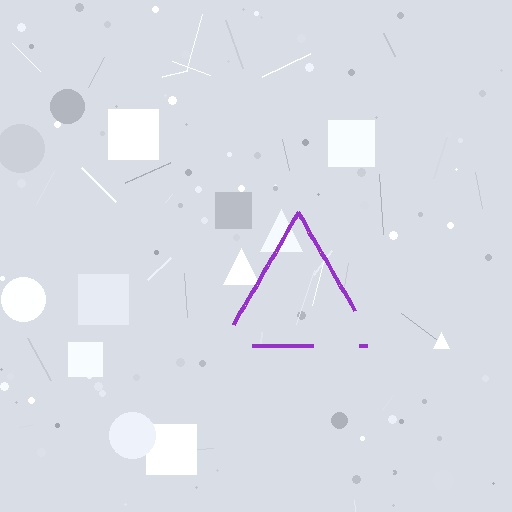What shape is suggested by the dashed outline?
The dashed outline suggests a triangle.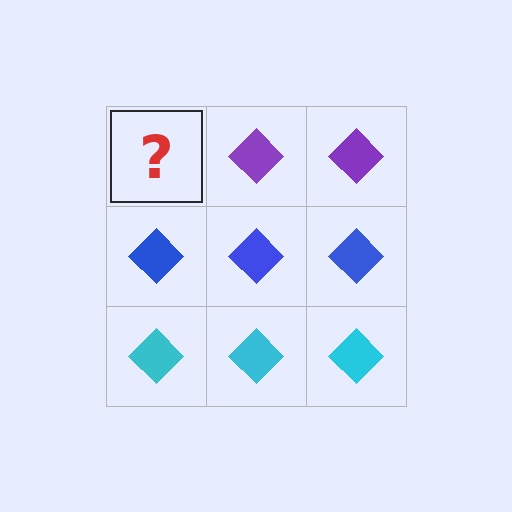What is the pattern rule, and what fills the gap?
The rule is that each row has a consistent color. The gap should be filled with a purple diamond.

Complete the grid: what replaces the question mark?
The question mark should be replaced with a purple diamond.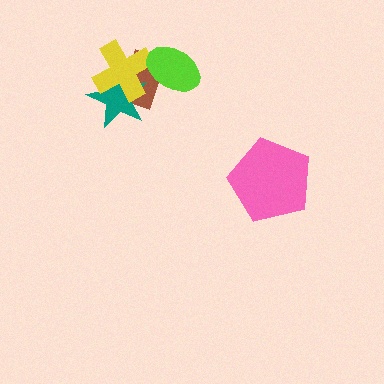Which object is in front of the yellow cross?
The lime ellipse is in front of the yellow cross.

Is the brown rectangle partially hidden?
Yes, it is partially covered by another shape.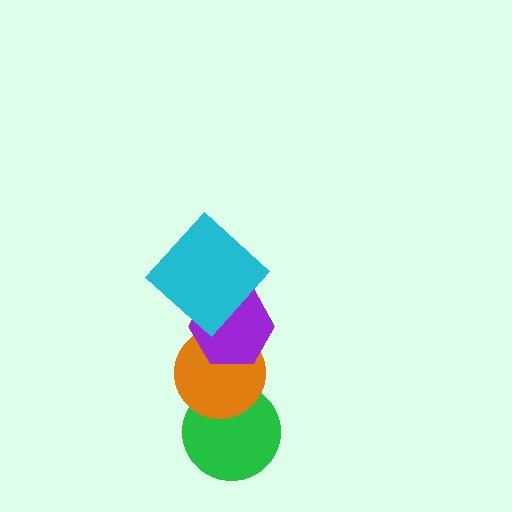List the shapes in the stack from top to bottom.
From top to bottom: the cyan diamond, the purple hexagon, the orange circle, the green circle.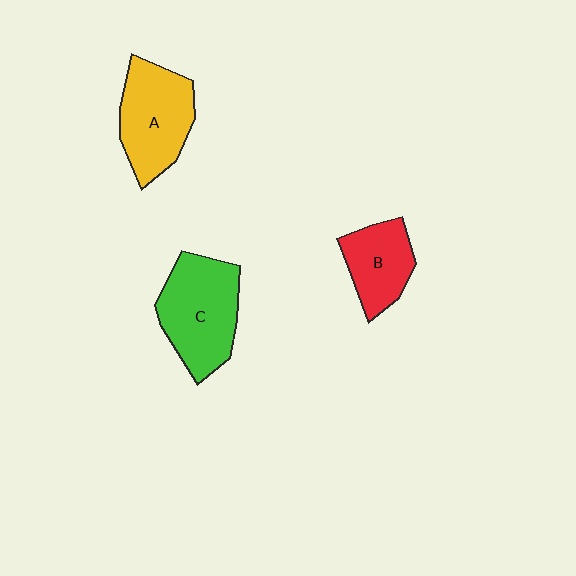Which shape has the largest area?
Shape C (green).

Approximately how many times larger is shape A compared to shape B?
Approximately 1.4 times.